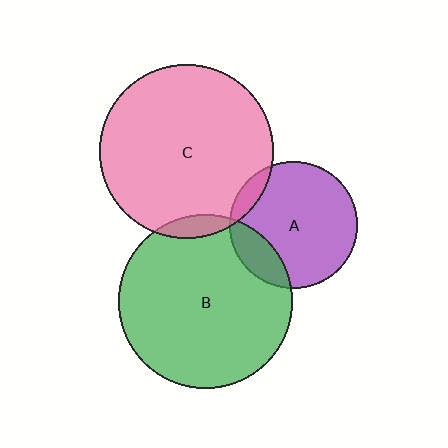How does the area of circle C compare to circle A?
Approximately 1.9 times.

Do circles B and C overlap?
Yes.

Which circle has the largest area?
Circle C (pink).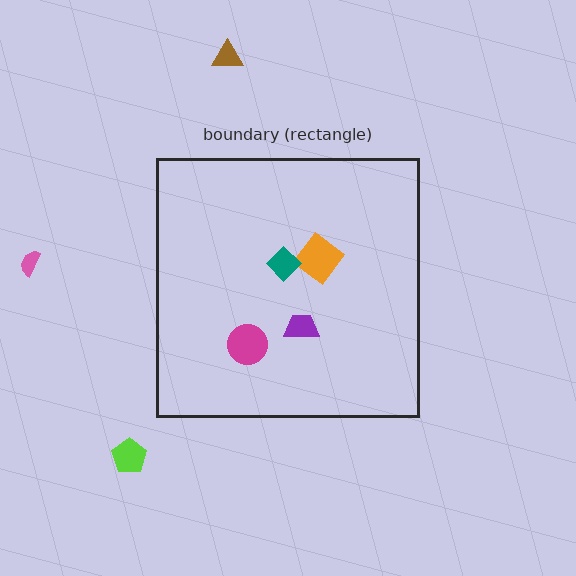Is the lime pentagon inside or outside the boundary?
Outside.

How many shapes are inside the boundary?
4 inside, 3 outside.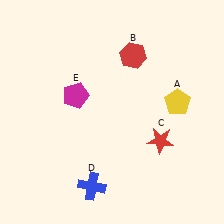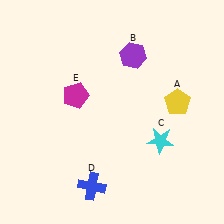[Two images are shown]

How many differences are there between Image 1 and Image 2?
There are 2 differences between the two images.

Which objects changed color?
B changed from red to purple. C changed from red to cyan.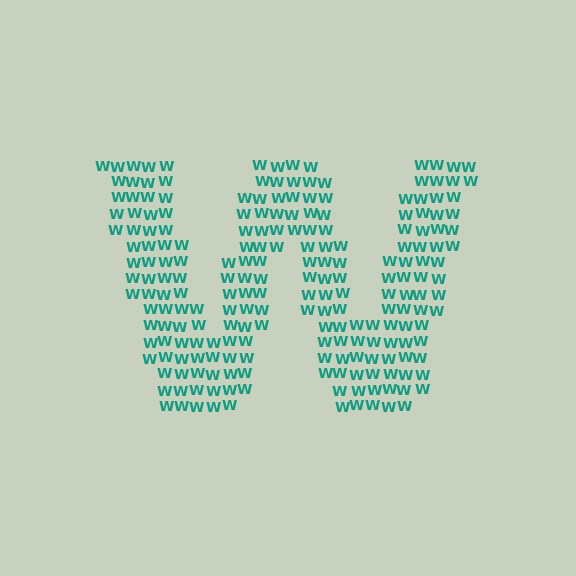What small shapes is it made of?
It is made of small letter W's.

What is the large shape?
The large shape is the letter W.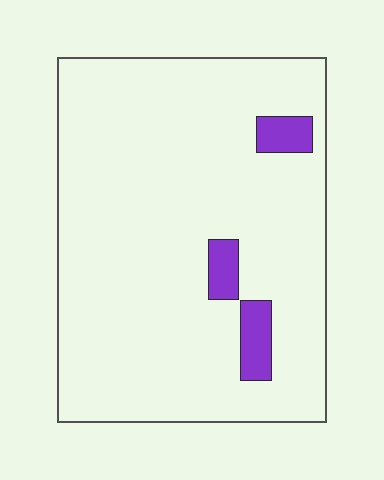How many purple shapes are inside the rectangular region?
3.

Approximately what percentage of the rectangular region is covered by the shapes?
Approximately 5%.